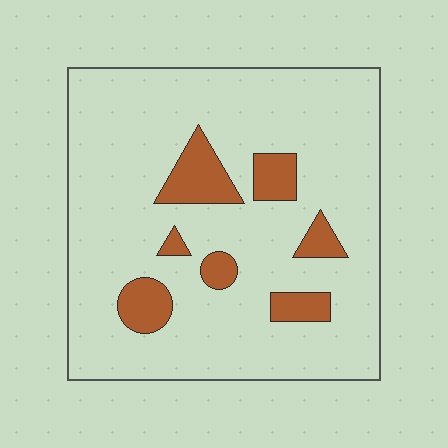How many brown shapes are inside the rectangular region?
7.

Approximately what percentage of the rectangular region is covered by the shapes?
Approximately 15%.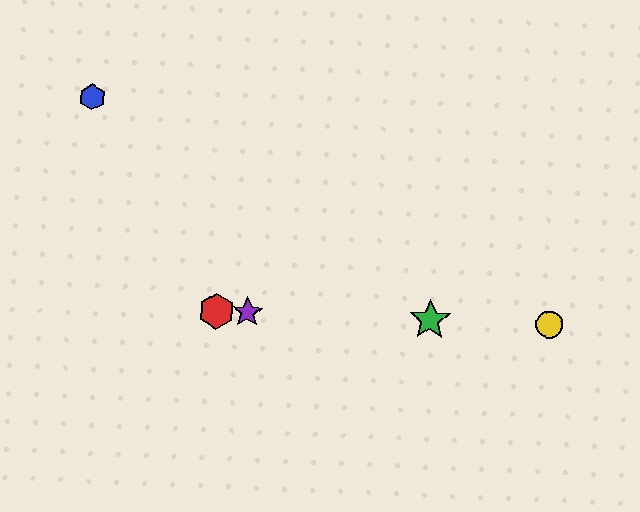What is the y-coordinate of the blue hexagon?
The blue hexagon is at y≈97.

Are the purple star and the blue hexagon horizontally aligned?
No, the purple star is at y≈312 and the blue hexagon is at y≈97.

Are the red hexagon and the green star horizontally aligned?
Yes, both are at y≈311.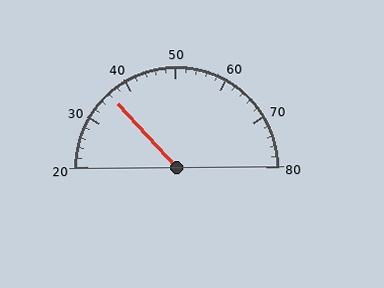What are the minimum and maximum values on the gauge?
The gauge ranges from 20 to 80.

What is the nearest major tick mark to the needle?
The nearest major tick mark is 40.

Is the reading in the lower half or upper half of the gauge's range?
The reading is in the lower half of the range (20 to 80).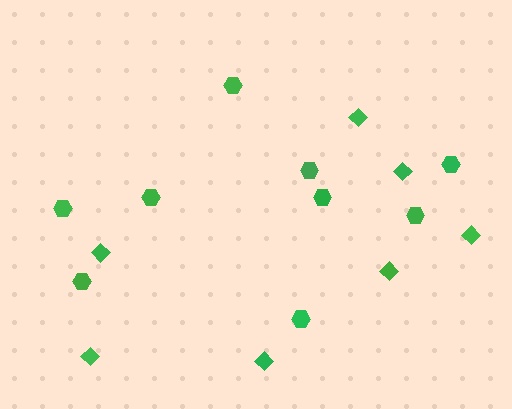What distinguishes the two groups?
There are 2 groups: one group of hexagons (9) and one group of diamonds (7).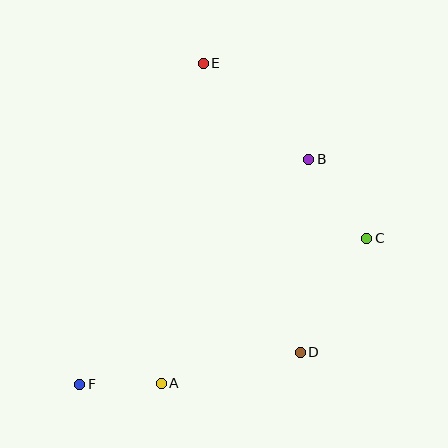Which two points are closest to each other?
Points A and F are closest to each other.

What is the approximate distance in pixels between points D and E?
The distance between D and E is approximately 305 pixels.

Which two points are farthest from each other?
Points E and F are farthest from each other.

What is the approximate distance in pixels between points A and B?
The distance between A and B is approximately 268 pixels.